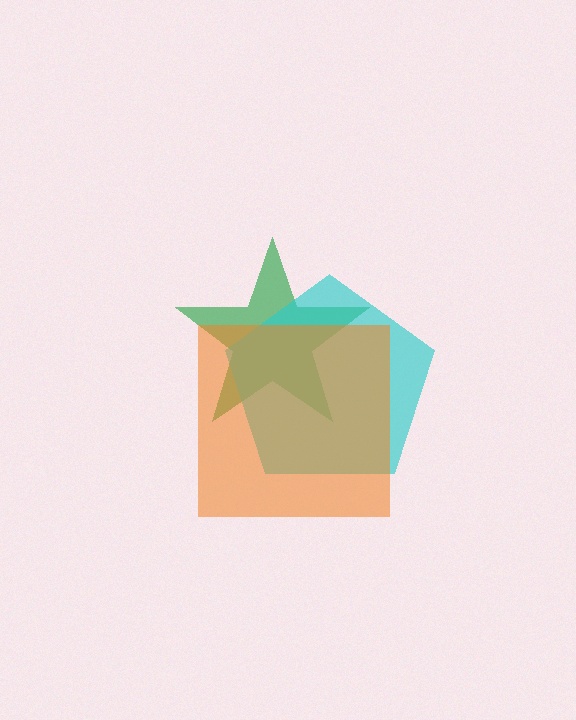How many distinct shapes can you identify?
There are 3 distinct shapes: a green star, a cyan pentagon, an orange square.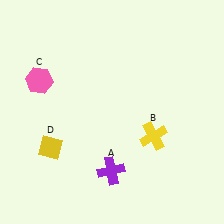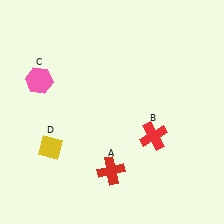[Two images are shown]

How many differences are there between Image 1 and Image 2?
There are 2 differences between the two images.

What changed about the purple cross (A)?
In Image 1, A is purple. In Image 2, it changed to red.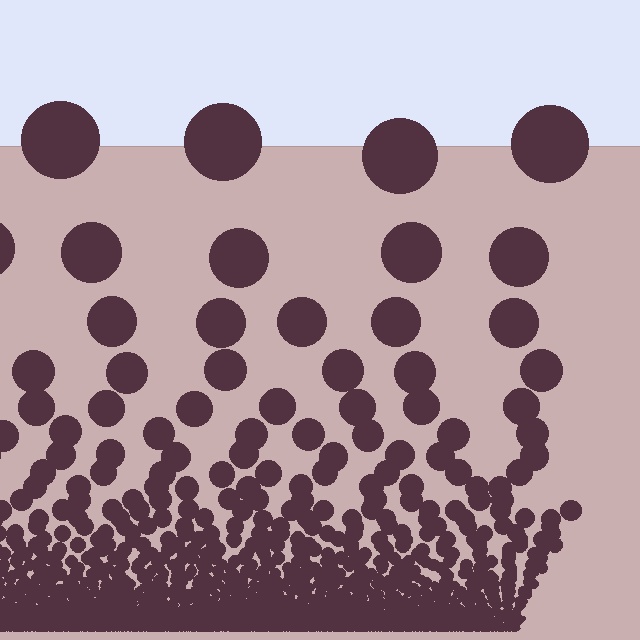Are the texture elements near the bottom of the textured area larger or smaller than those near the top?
Smaller. The gradient is inverted — elements near the bottom are smaller and denser.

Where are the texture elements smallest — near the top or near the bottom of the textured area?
Near the bottom.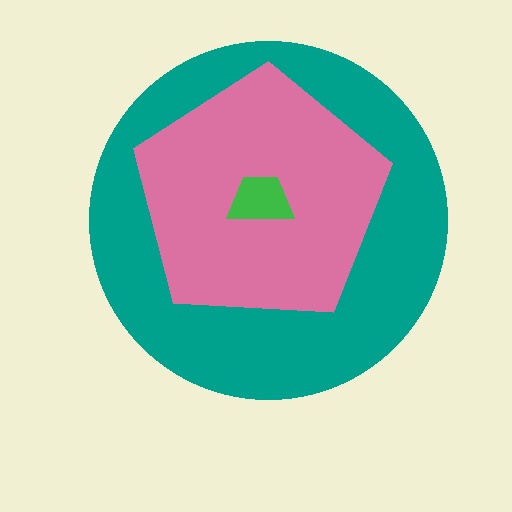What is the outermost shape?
The teal circle.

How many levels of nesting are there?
3.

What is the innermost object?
The green trapezoid.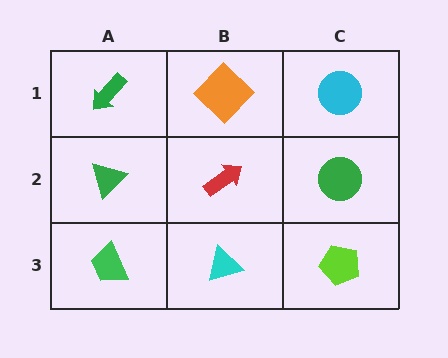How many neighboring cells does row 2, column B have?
4.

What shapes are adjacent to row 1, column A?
A green triangle (row 2, column A), an orange diamond (row 1, column B).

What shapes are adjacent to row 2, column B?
An orange diamond (row 1, column B), a cyan triangle (row 3, column B), a green triangle (row 2, column A), a green circle (row 2, column C).